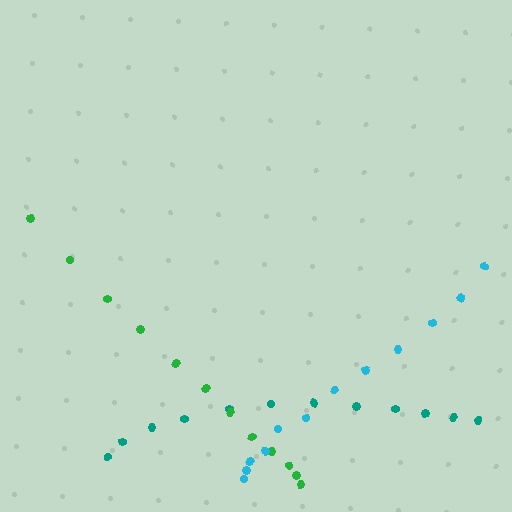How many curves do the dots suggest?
There are 3 distinct paths.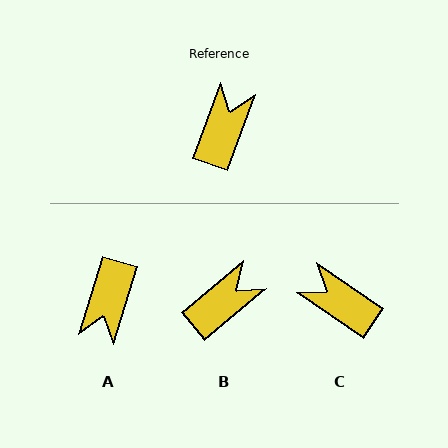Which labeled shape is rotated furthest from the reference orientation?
A, about 176 degrees away.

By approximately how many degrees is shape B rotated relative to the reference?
Approximately 30 degrees clockwise.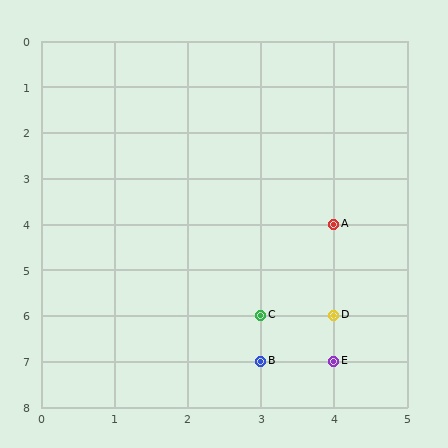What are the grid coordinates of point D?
Point D is at grid coordinates (4, 6).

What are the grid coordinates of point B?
Point B is at grid coordinates (3, 7).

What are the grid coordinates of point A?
Point A is at grid coordinates (4, 4).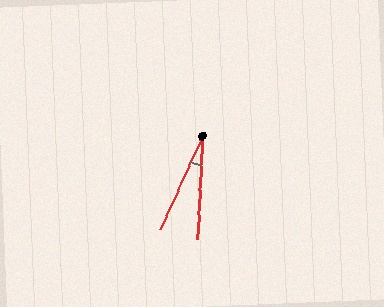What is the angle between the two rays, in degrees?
Approximately 22 degrees.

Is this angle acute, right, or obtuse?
It is acute.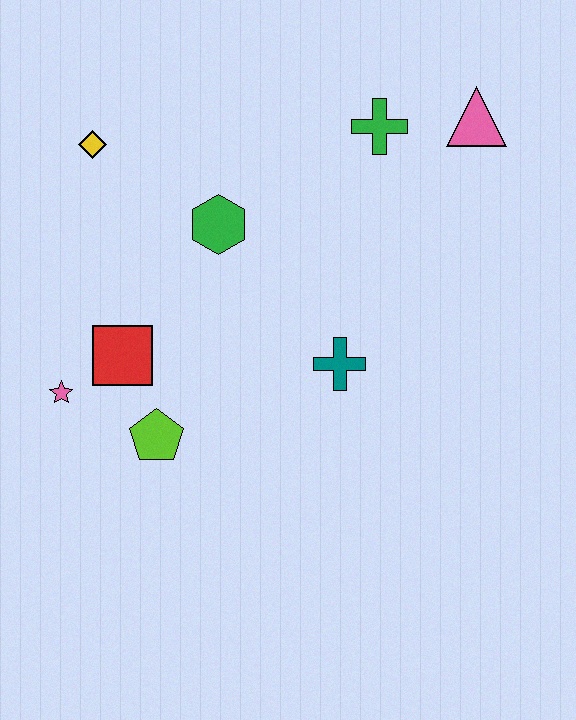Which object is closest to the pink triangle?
The green cross is closest to the pink triangle.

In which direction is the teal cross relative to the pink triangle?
The teal cross is below the pink triangle.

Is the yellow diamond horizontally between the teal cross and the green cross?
No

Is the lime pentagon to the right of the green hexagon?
No